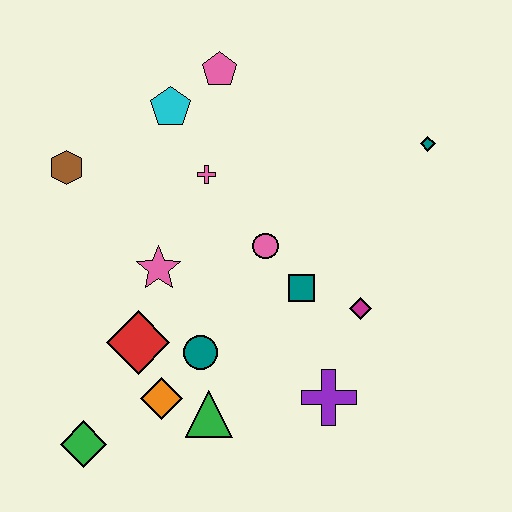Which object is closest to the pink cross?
The cyan pentagon is closest to the pink cross.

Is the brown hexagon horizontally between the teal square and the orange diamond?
No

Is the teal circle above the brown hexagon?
No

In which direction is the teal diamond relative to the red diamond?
The teal diamond is to the right of the red diamond.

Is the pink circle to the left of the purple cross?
Yes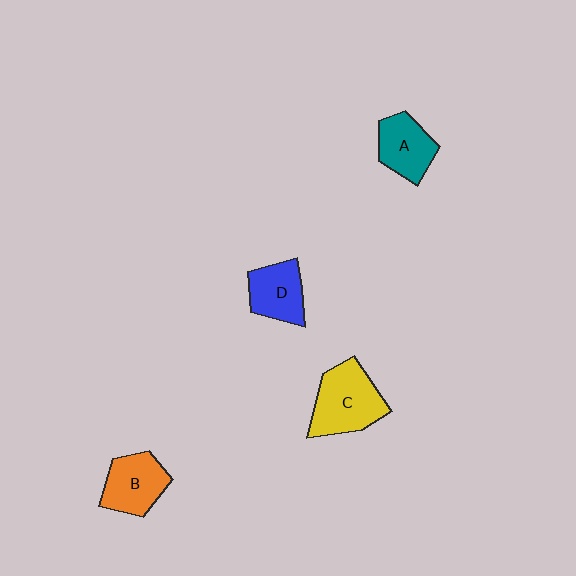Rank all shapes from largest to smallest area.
From largest to smallest: C (yellow), B (orange), A (teal), D (blue).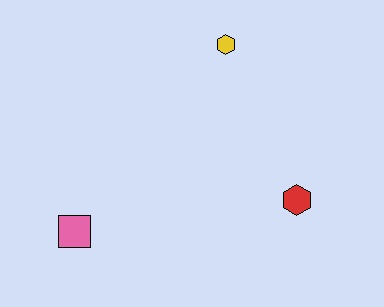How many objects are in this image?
There are 3 objects.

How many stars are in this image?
There are no stars.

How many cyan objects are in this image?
There are no cyan objects.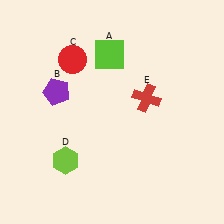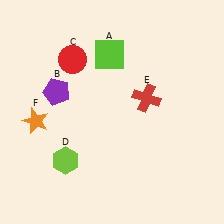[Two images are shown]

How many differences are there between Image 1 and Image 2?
There is 1 difference between the two images.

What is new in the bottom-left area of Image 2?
An orange star (F) was added in the bottom-left area of Image 2.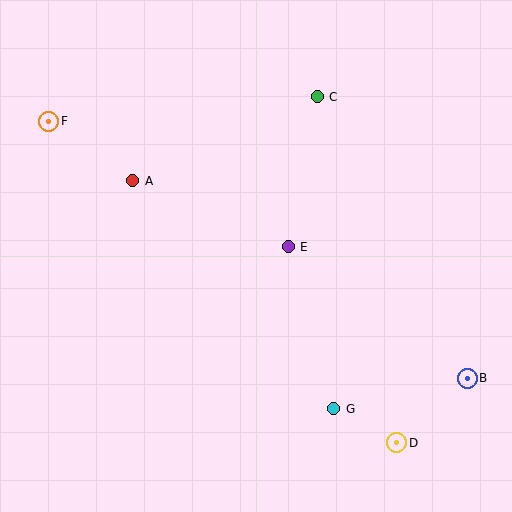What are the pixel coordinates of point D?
Point D is at (397, 443).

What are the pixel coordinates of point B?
Point B is at (467, 378).